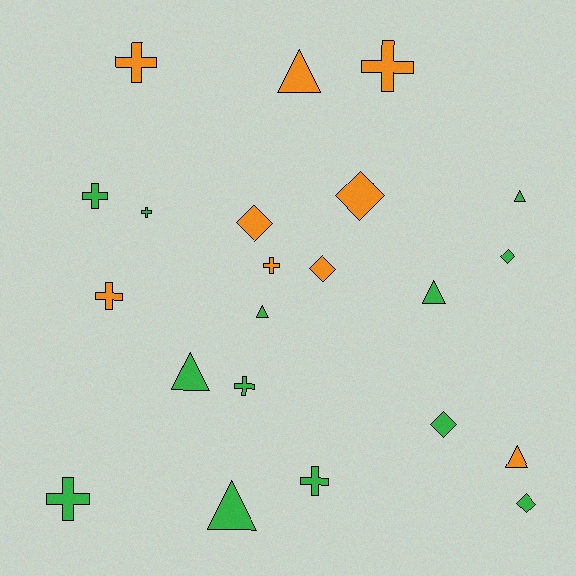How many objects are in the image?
There are 22 objects.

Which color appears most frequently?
Green, with 13 objects.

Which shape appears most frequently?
Cross, with 9 objects.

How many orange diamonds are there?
There are 3 orange diamonds.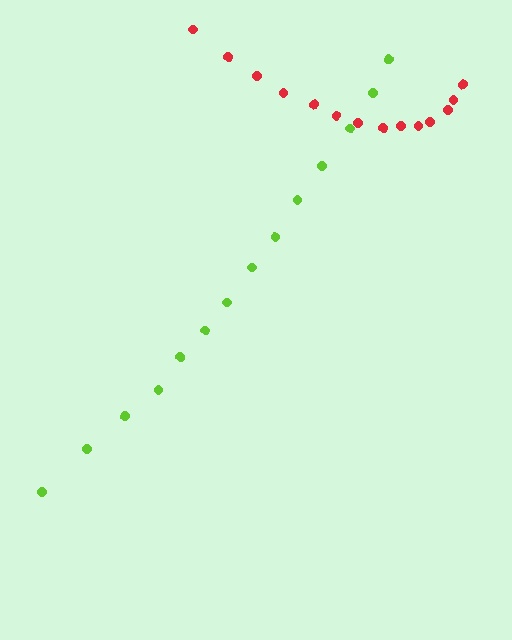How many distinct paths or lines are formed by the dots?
There are 2 distinct paths.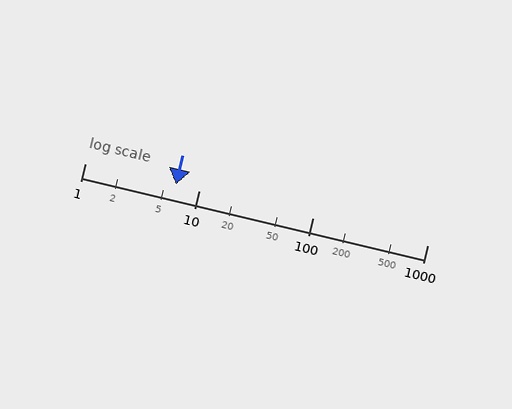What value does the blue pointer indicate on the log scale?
The pointer indicates approximately 6.3.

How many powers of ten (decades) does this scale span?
The scale spans 3 decades, from 1 to 1000.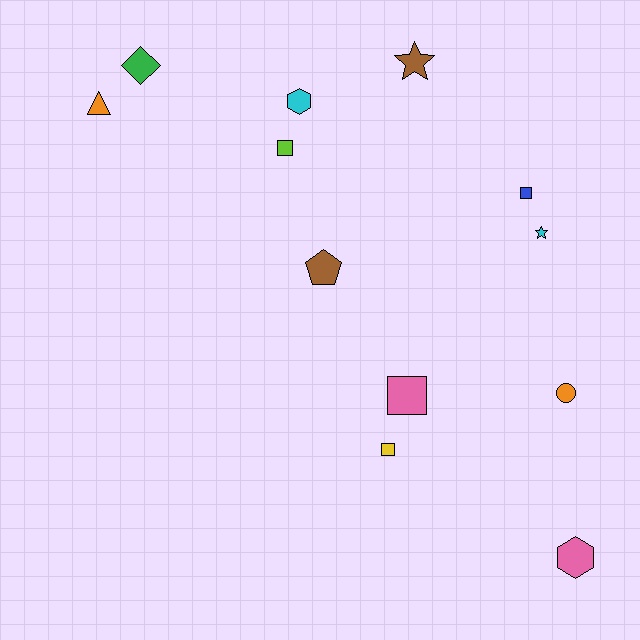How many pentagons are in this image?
There is 1 pentagon.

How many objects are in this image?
There are 12 objects.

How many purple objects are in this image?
There are no purple objects.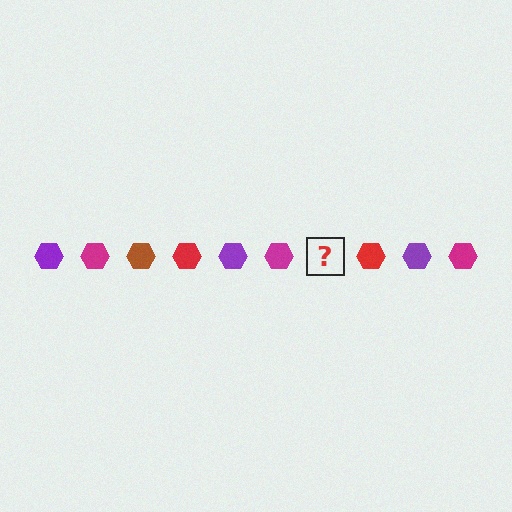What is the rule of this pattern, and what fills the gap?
The rule is that the pattern cycles through purple, magenta, brown, red hexagons. The gap should be filled with a brown hexagon.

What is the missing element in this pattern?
The missing element is a brown hexagon.